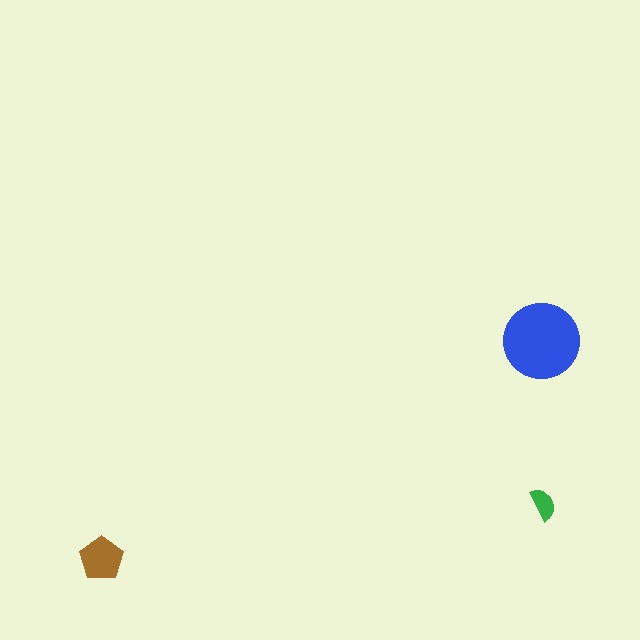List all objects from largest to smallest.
The blue circle, the brown pentagon, the green semicircle.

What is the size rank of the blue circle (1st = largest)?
1st.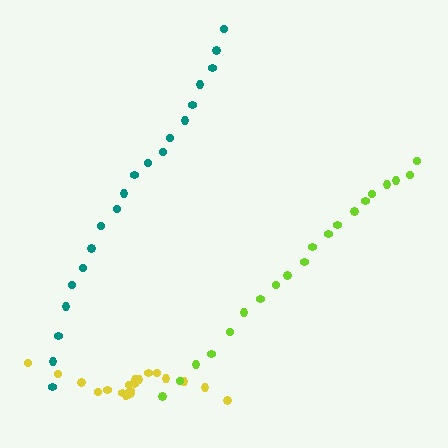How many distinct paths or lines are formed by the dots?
There are 3 distinct paths.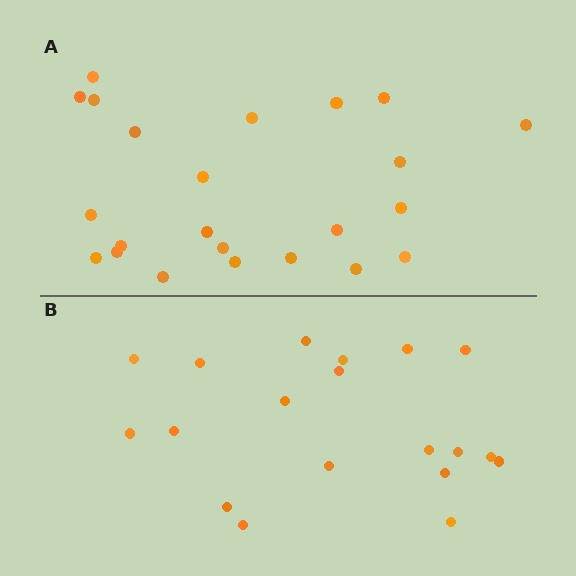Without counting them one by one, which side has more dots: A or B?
Region A (the top region) has more dots.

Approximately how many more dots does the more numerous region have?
Region A has about 4 more dots than region B.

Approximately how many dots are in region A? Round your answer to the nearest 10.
About 20 dots. (The exact count is 23, which rounds to 20.)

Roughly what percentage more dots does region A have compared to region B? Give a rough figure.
About 20% more.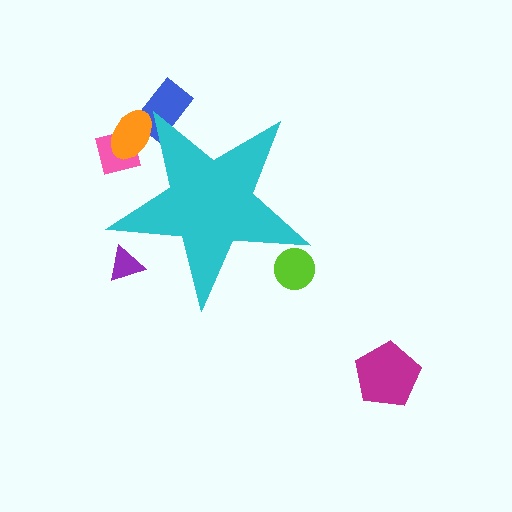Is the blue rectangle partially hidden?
Yes, the blue rectangle is partially hidden behind the cyan star.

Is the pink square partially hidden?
Yes, the pink square is partially hidden behind the cyan star.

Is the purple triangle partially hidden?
Yes, the purple triangle is partially hidden behind the cyan star.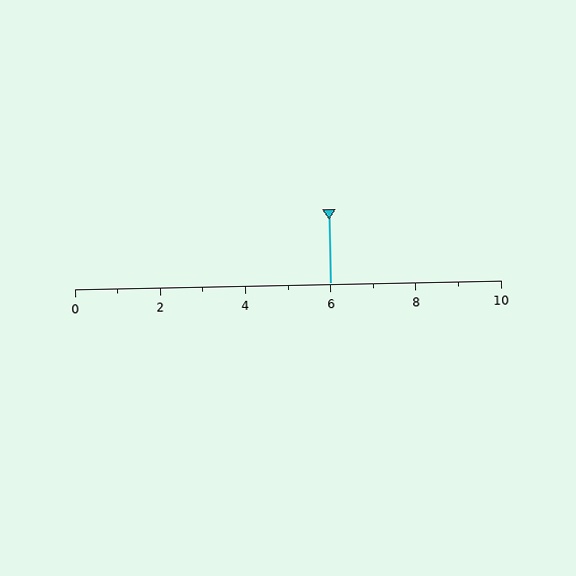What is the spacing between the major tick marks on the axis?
The major ticks are spaced 2 apart.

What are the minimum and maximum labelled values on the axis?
The axis runs from 0 to 10.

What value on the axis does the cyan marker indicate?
The marker indicates approximately 6.